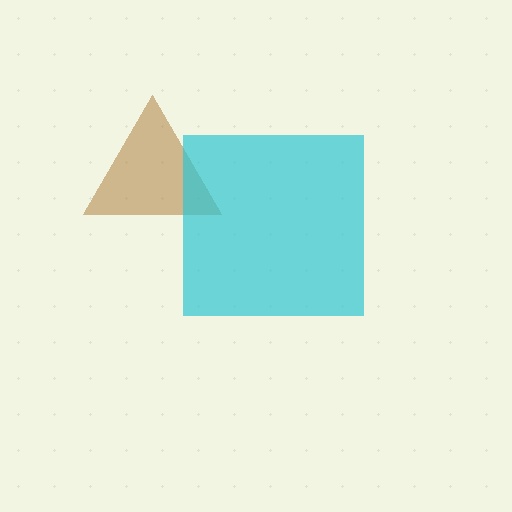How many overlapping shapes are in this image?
There are 2 overlapping shapes in the image.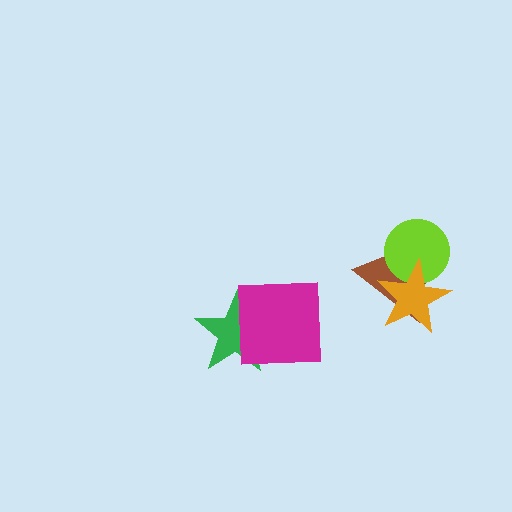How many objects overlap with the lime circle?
2 objects overlap with the lime circle.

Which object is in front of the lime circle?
The orange star is in front of the lime circle.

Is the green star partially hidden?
Yes, it is partially covered by another shape.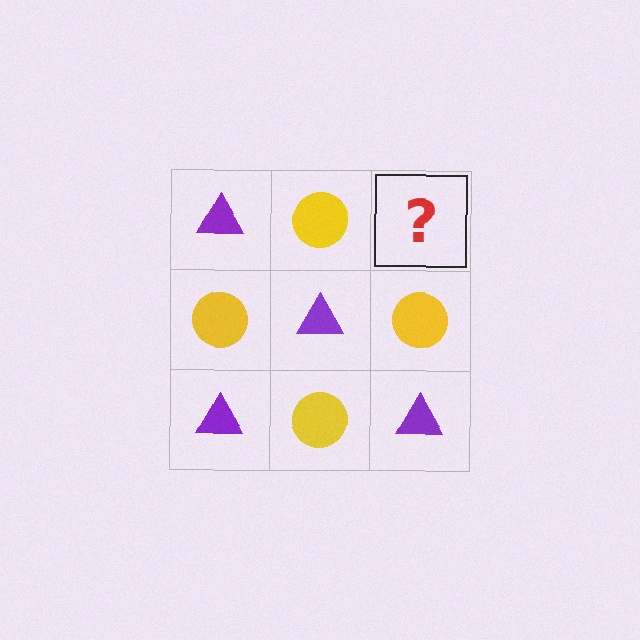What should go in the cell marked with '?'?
The missing cell should contain a purple triangle.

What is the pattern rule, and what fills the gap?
The rule is that it alternates purple triangle and yellow circle in a checkerboard pattern. The gap should be filled with a purple triangle.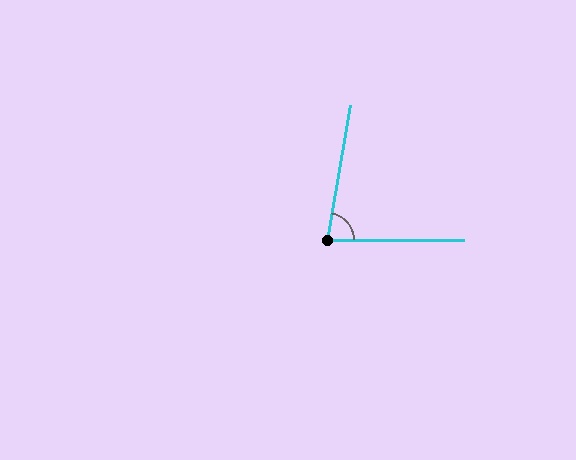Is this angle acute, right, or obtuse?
It is acute.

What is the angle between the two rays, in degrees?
Approximately 80 degrees.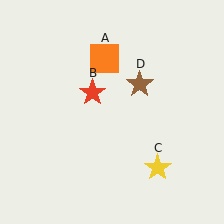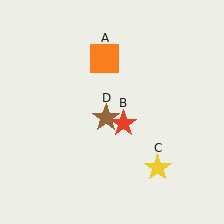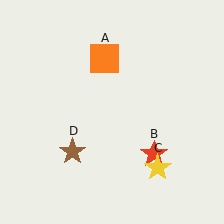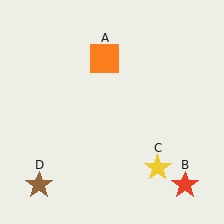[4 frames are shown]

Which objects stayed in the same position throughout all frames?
Orange square (object A) and yellow star (object C) remained stationary.